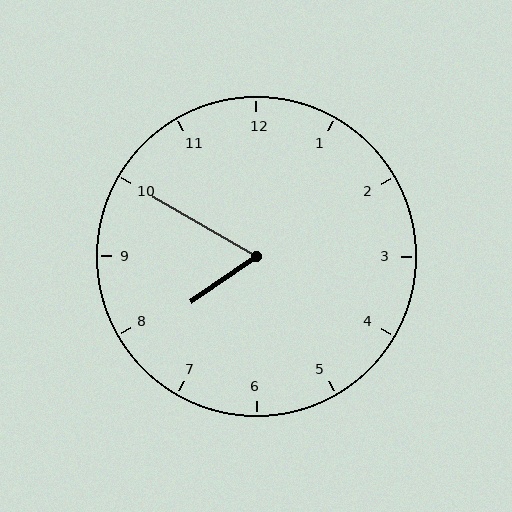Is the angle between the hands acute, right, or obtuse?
It is acute.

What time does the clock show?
7:50.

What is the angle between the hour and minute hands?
Approximately 65 degrees.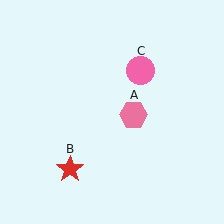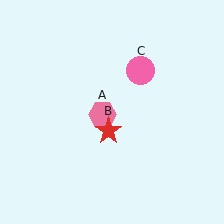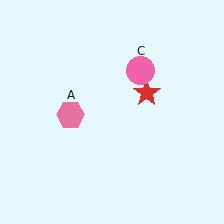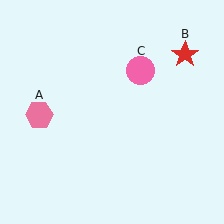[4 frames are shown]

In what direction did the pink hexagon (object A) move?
The pink hexagon (object A) moved left.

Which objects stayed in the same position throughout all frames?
Pink circle (object C) remained stationary.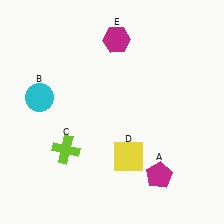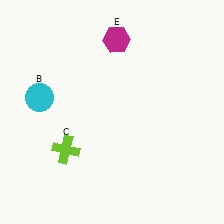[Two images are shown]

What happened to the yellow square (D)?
The yellow square (D) was removed in Image 2. It was in the bottom-right area of Image 1.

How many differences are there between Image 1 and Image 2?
There are 2 differences between the two images.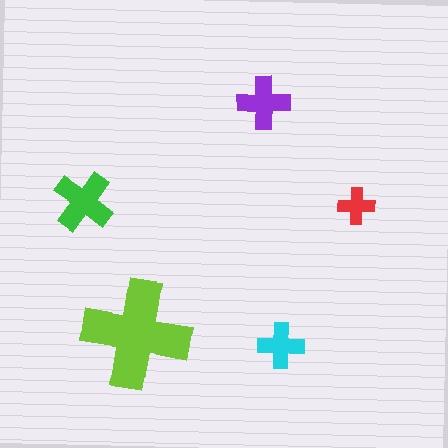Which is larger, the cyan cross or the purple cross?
The purple one.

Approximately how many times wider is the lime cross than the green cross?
About 2 times wider.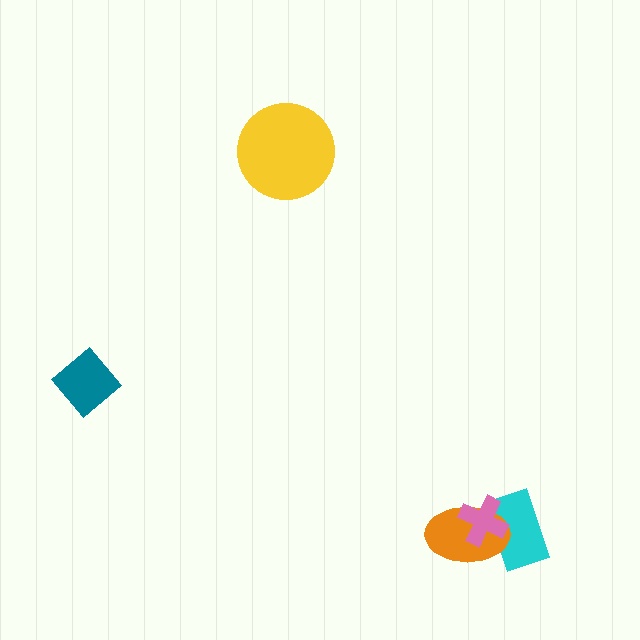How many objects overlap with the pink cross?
2 objects overlap with the pink cross.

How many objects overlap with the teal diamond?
0 objects overlap with the teal diamond.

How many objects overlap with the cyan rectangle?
2 objects overlap with the cyan rectangle.